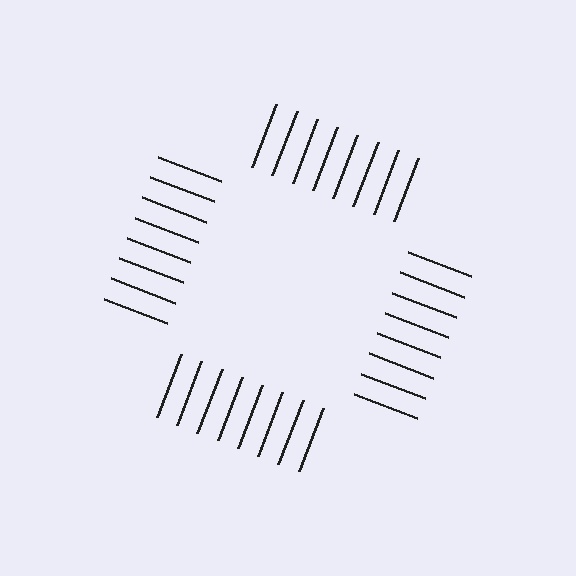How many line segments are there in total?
32 — 8 along each of the 4 edges.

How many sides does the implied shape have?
4 sides — the line-ends trace a square.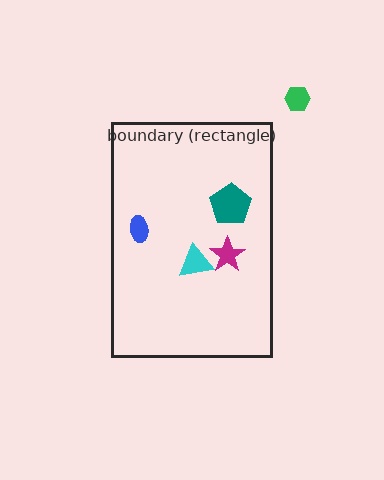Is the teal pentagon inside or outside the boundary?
Inside.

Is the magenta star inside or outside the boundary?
Inside.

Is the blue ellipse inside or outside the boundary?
Inside.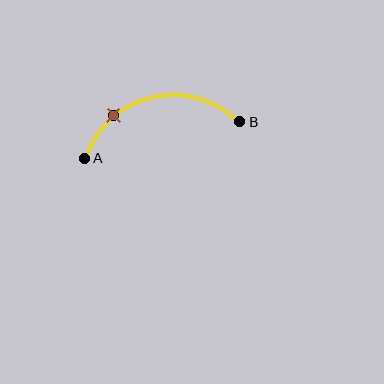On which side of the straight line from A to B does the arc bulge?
The arc bulges above the straight line connecting A and B.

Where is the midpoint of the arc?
The arc midpoint is the point on the curve farthest from the straight line joining A and B. It sits above that line.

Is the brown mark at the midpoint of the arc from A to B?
No. The brown mark lies on the arc but is closer to endpoint A. The arc midpoint would be at the point on the curve equidistant along the arc from both A and B.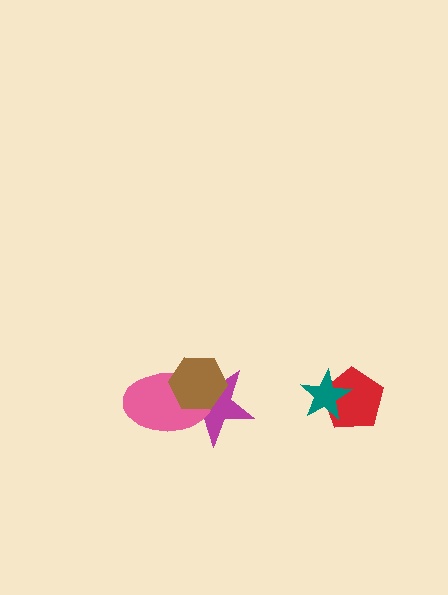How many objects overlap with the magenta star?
2 objects overlap with the magenta star.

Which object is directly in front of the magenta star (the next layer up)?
The pink ellipse is directly in front of the magenta star.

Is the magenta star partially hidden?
Yes, it is partially covered by another shape.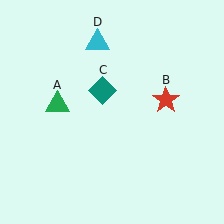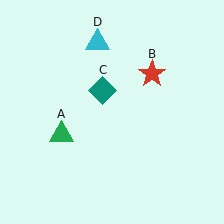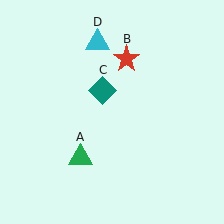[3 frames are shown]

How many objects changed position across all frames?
2 objects changed position: green triangle (object A), red star (object B).